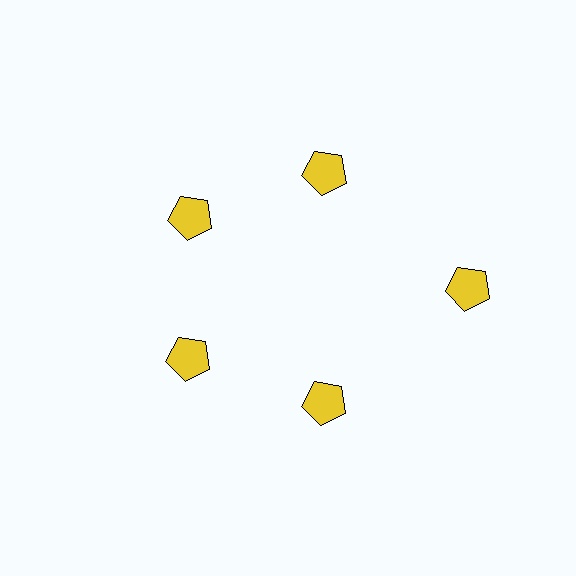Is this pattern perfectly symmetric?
No. The 5 yellow pentagons are arranged in a ring, but one element near the 3 o'clock position is pushed outward from the center, breaking the 5-fold rotational symmetry.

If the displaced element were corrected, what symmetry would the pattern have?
It would have 5-fold rotational symmetry — the pattern would map onto itself every 72 degrees.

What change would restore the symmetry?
The symmetry would be restored by moving it inward, back onto the ring so that all 5 pentagons sit at equal angles and equal distance from the center.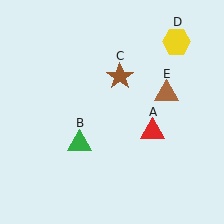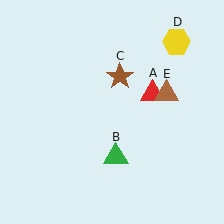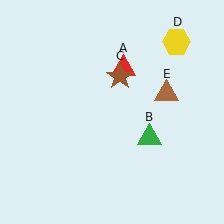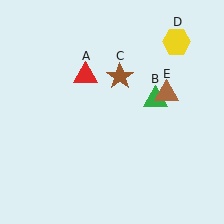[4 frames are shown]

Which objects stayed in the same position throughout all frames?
Brown star (object C) and yellow hexagon (object D) and brown triangle (object E) remained stationary.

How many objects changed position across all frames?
2 objects changed position: red triangle (object A), green triangle (object B).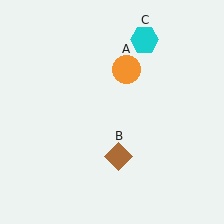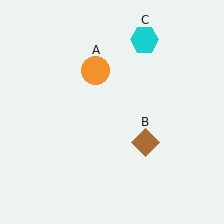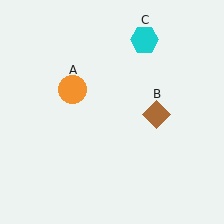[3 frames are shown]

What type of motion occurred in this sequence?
The orange circle (object A), brown diamond (object B) rotated counterclockwise around the center of the scene.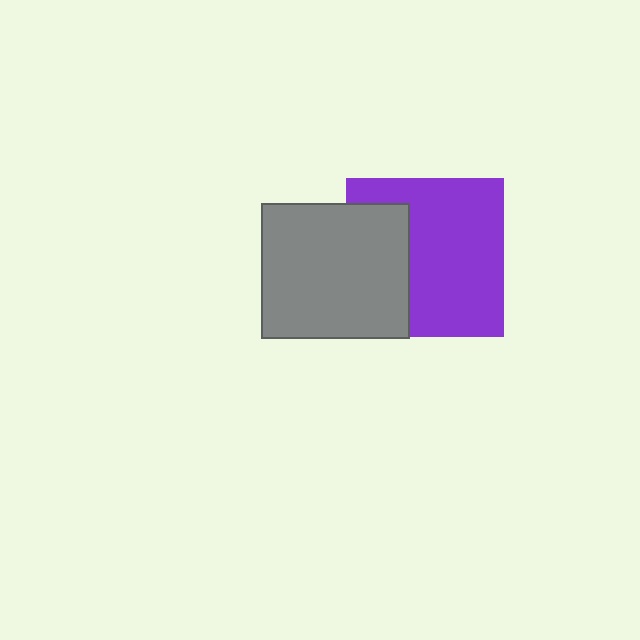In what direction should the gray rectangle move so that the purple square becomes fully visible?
The gray rectangle should move left. That is the shortest direction to clear the overlap and leave the purple square fully visible.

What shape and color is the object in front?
The object in front is a gray rectangle.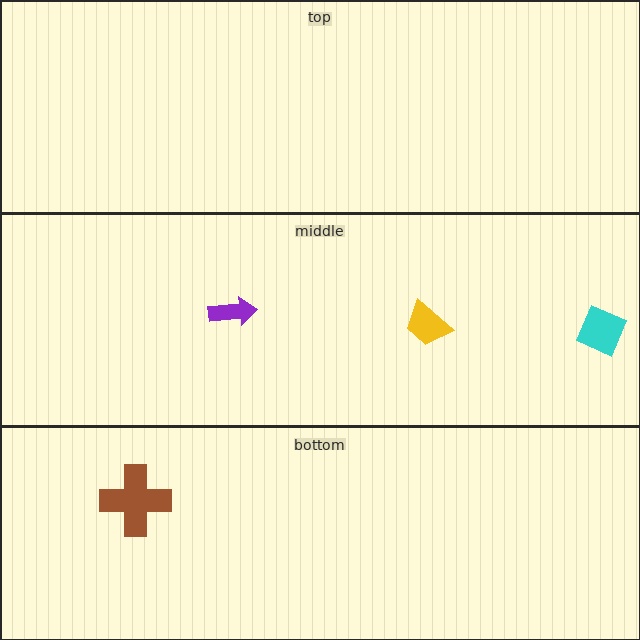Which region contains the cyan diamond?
The middle region.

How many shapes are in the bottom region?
1.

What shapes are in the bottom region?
The brown cross.